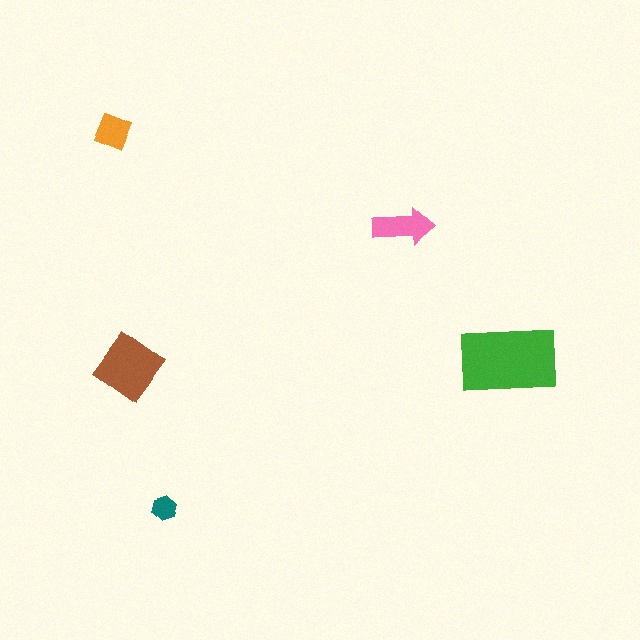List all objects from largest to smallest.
The green rectangle, the brown diamond, the pink arrow, the orange diamond, the teal hexagon.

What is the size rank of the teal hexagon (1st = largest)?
5th.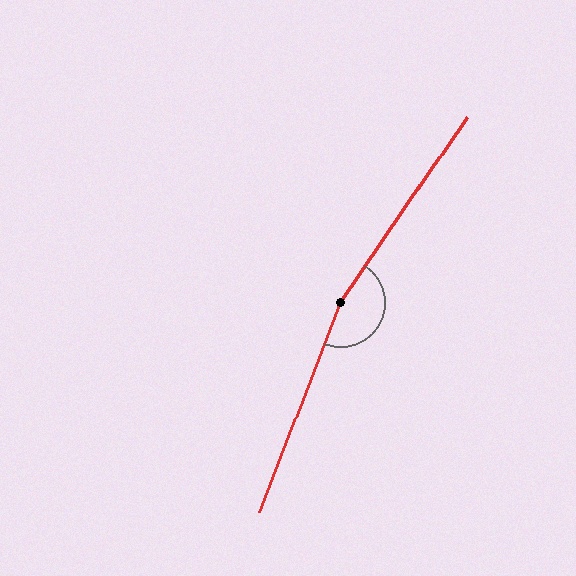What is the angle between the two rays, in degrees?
Approximately 167 degrees.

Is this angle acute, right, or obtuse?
It is obtuse.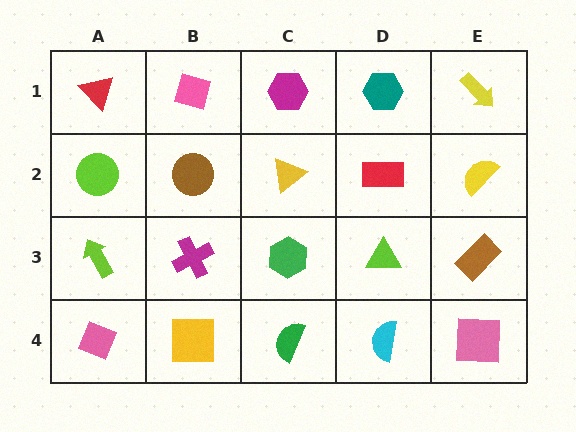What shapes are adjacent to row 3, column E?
A yellow semicircle (row 2, column E), a pink square (row 4, column E), a lime triangle (row 3, column D).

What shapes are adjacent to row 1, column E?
A yellow semicircle (row 2, column E), a teal hexagon (row 1, column D).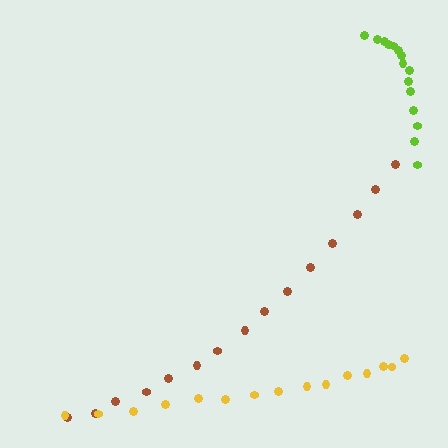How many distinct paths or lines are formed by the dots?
There are 3 distinct paths.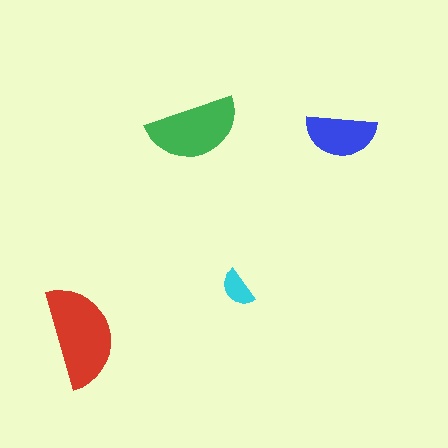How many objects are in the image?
There are 4 objects in the image.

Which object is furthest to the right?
The blue semicircle is rightmost.